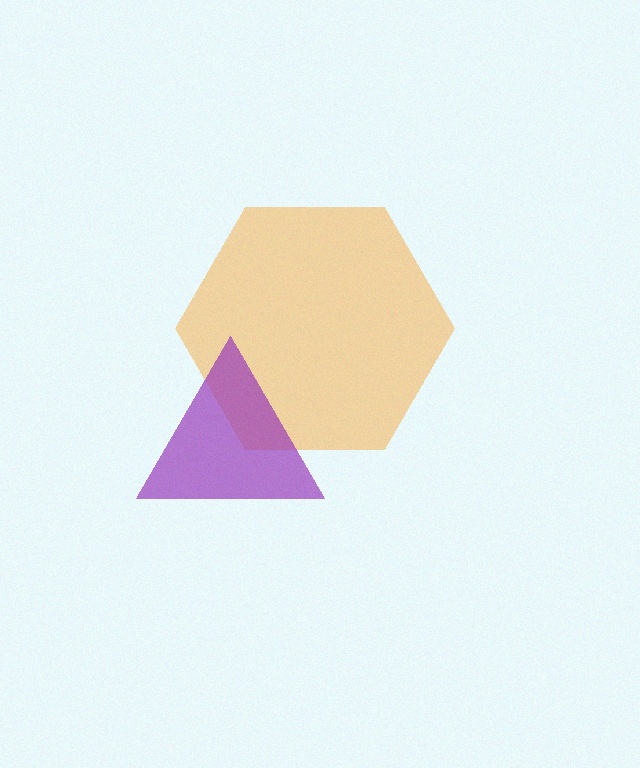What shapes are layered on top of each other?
The layered shapes are: an orange hexagon, a purple triangle.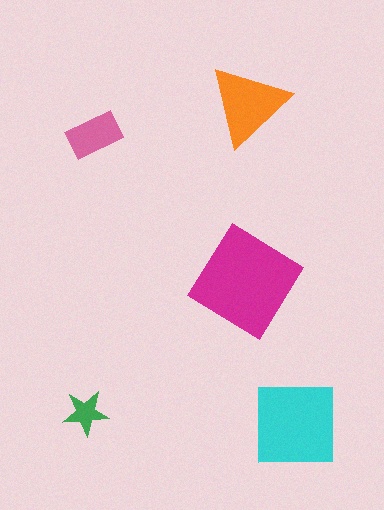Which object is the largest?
The magenta diamond.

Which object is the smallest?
The green star.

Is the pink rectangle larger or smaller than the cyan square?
Smaller.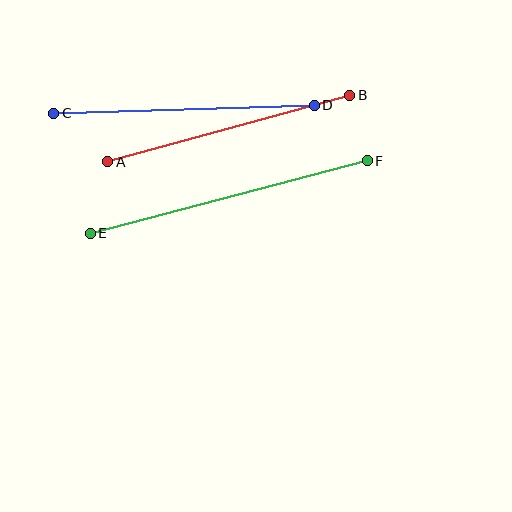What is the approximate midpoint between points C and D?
The midpoint is at approximately (184, 109) pixels.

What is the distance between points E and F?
The distance is approximately 287 pixels.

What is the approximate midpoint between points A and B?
The midpoint is at approximately (229, 129) pixels.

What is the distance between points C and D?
The distance is approximately 261 pixels.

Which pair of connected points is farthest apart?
Points E and F are farthest apart.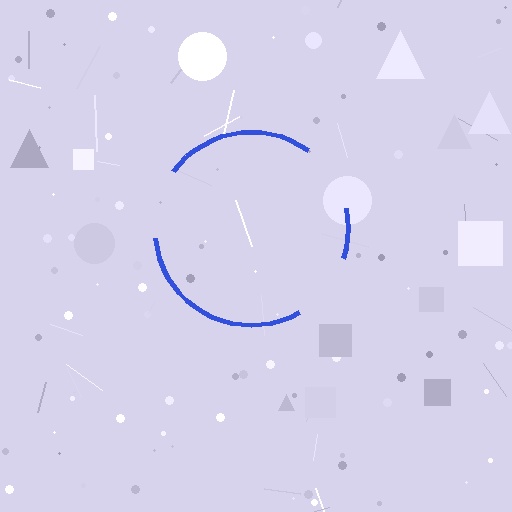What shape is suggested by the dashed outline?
The dashed outline suggests a circle.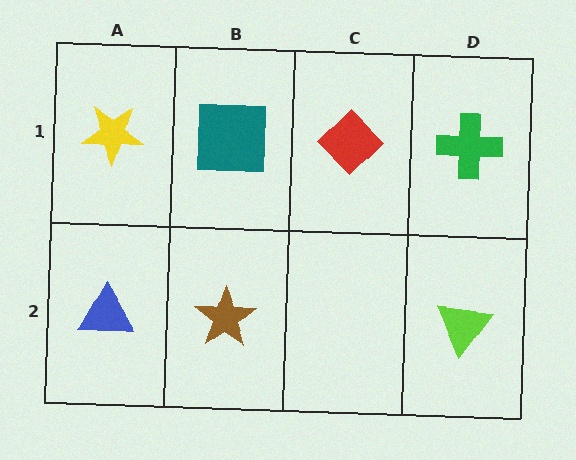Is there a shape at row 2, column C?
No, that cell is empty.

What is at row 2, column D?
A lime triangle.